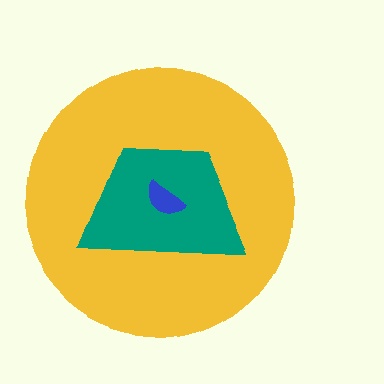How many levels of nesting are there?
3.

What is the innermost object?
The blue semicircle.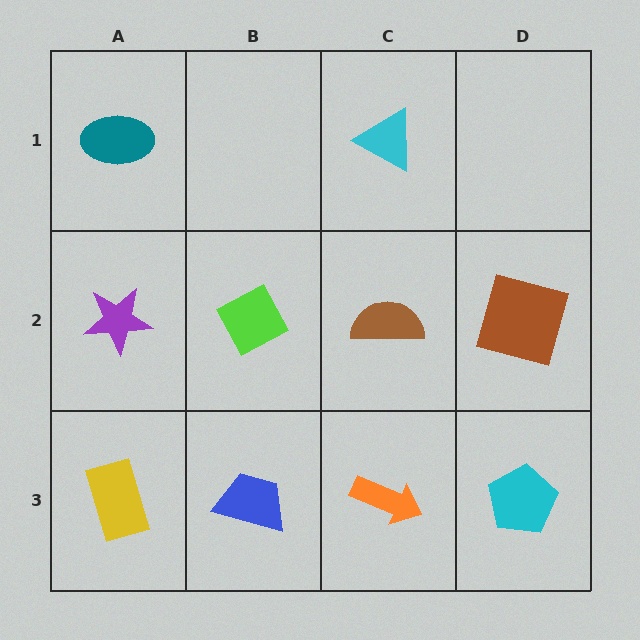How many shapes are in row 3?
4 shapes.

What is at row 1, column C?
A cyan triangle.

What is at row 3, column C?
An orange arrow.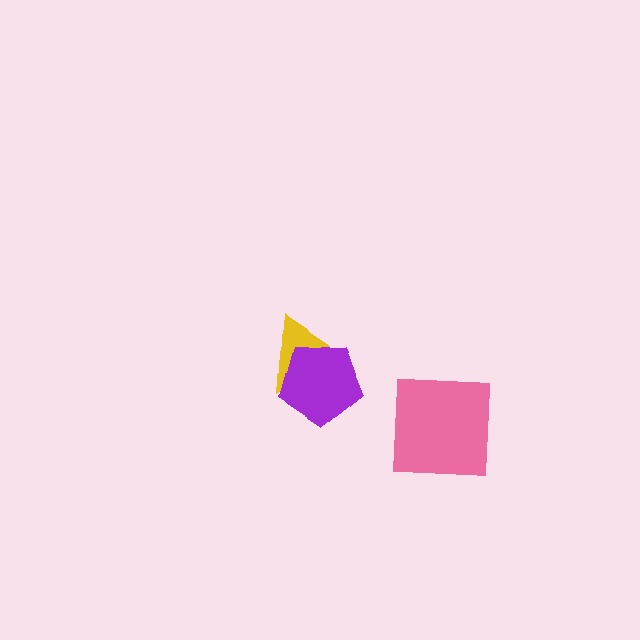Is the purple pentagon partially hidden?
No, no other shape covers it.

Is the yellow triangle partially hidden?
Yes, it is partially covered by another shape.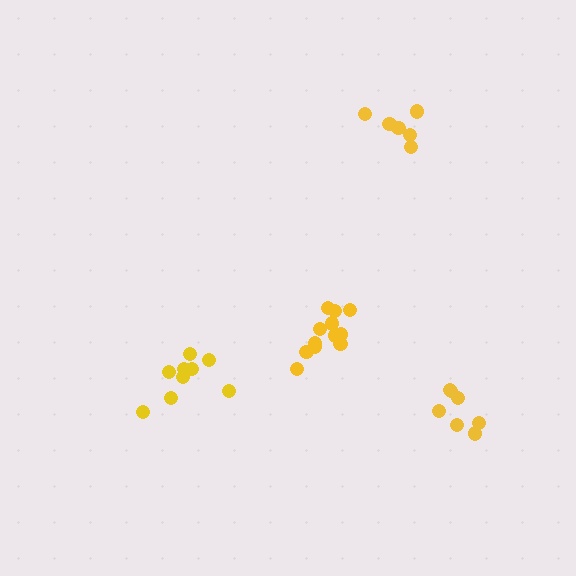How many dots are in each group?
Group 1: 7 dots, Group 2: 9 dots, Group 3: 12 dots, Group 4: 7 dots (35 total).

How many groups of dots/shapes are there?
There are 4 groups.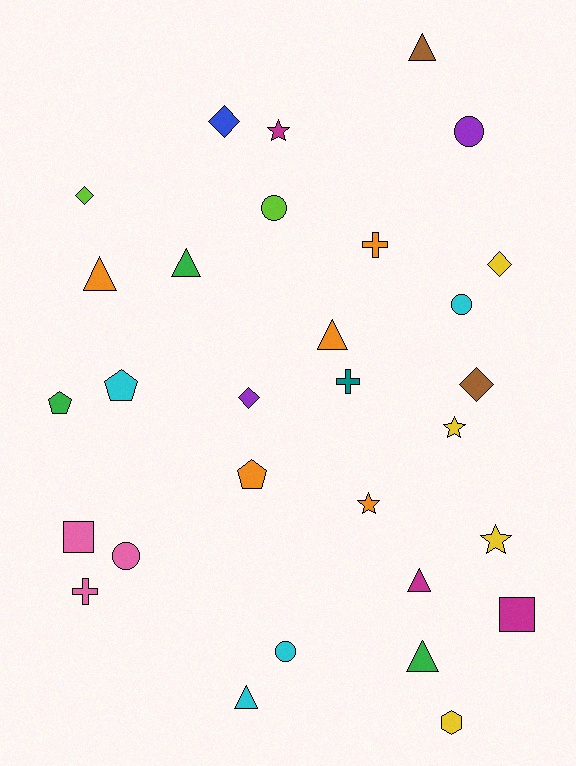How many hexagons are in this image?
There is 1 hexagon.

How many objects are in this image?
There are 30 objects.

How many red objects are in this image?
There are no red objects.